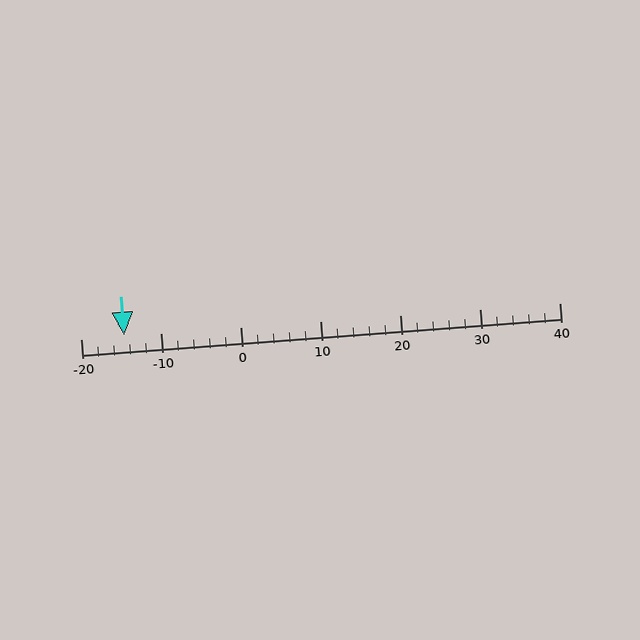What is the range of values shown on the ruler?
The ruler shows values from -20 to 40.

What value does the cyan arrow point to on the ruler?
The cyan arrow points to approximately -15.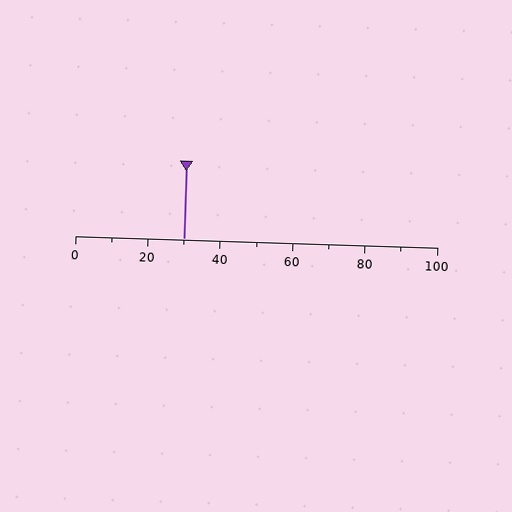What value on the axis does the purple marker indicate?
The marker indicates approximately 30.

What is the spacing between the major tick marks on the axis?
The major ticks are spaced 20 apart.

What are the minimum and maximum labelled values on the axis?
The axis runs from 0 to 100.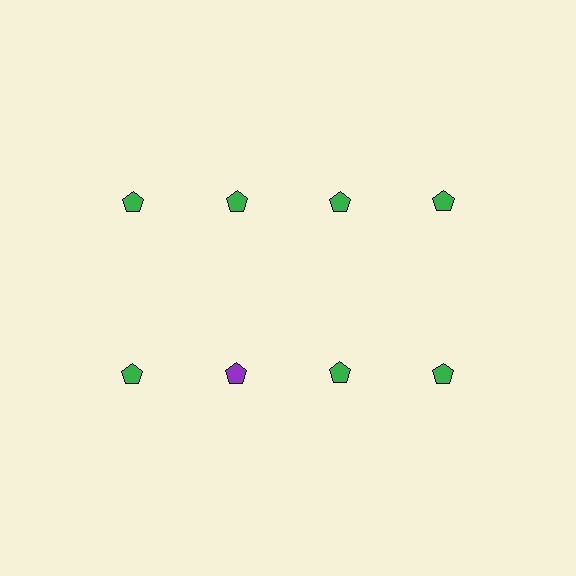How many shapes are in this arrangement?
There are 8 shapes arranged in a grid pattern.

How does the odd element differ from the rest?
It has a different color: purple instead of green.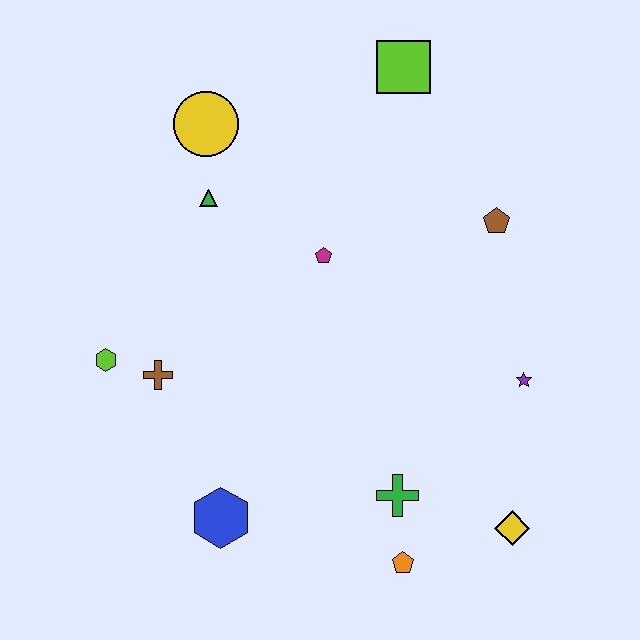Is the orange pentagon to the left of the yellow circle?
No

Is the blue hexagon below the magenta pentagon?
Yes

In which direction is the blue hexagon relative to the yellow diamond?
The blue hexagon is to the left of the yellow diamond.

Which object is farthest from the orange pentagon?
The lime square is farthest from the orange pentagon.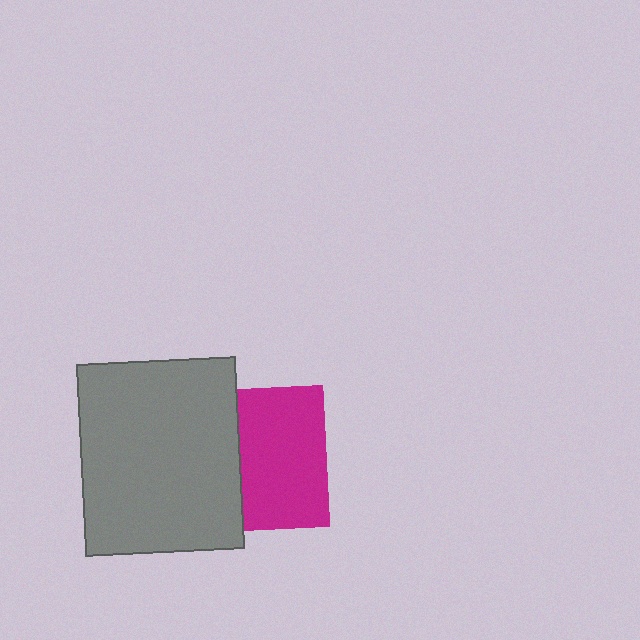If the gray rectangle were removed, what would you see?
You would see the complete magenta square.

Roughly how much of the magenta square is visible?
About half of it is visible (roughly 61%).